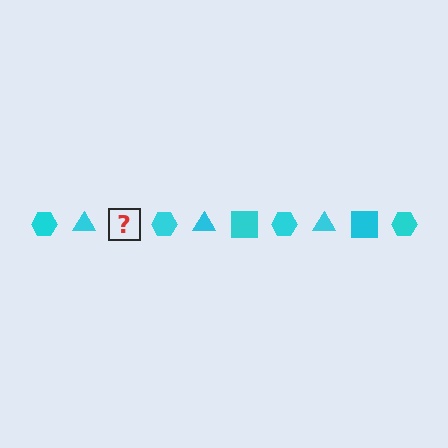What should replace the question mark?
The question mark should be replaced with a cyan square.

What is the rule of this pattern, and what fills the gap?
The rule is that the pattern cycles through hexagon, triangle, square shapes in cyan. The gap should be filled with a cyan square.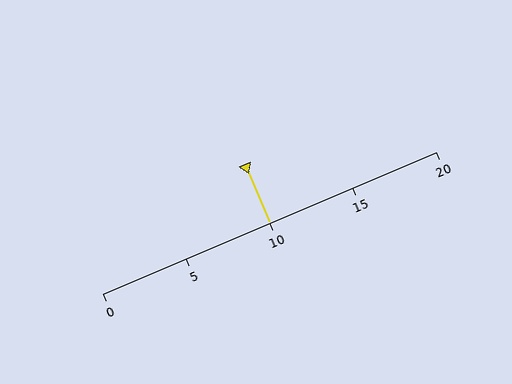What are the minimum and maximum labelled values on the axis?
The axis runs from 0 to 20.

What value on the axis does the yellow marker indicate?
The marker indicates approximately 10.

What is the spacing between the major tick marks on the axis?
The major ticks are spaced 5 apart.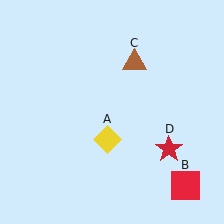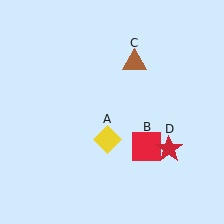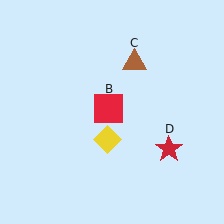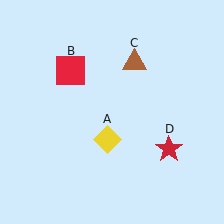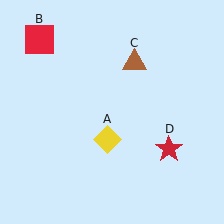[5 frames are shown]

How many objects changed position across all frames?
1 object changed position: red square (object B).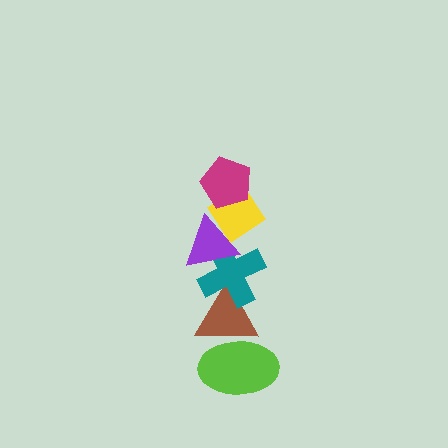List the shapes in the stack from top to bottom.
From top to bottom: the magenta pentagon, the yellow diamond, the purple triangle, the teal cross, the brown triangle, the lime ellipse.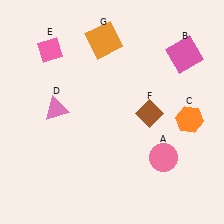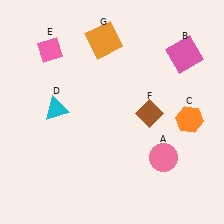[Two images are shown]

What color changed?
The triangle (D) changed from pink in Image 1 to cyan in Image 2.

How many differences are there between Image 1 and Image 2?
There is 1 difference between the two images.